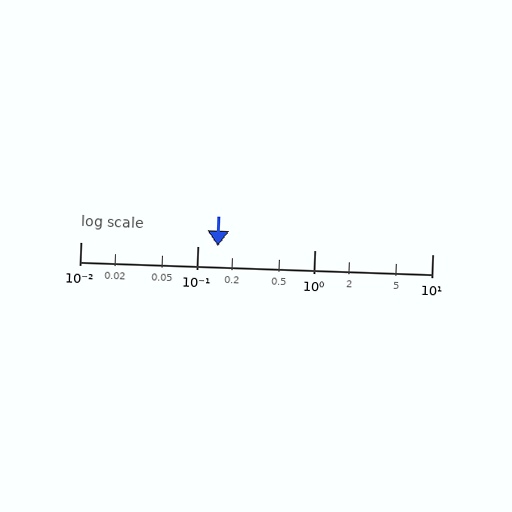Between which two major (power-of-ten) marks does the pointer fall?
The pointer is between 0.1 and 1.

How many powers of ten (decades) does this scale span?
The scale spans 3 decades, from 0.01 to 10.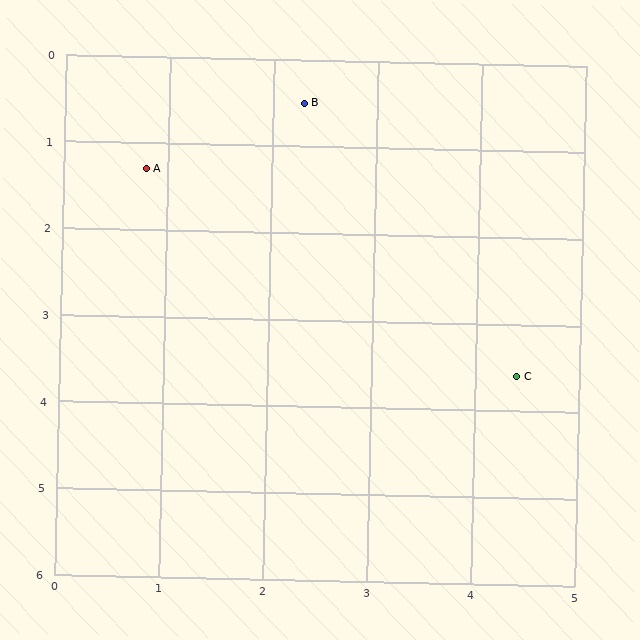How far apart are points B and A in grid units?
Points B and A are about 1.7 grid units apart.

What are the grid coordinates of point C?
Point C is at approximately (4.4, 3.6).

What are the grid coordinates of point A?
Point A is at approximately (0.8, 1.3).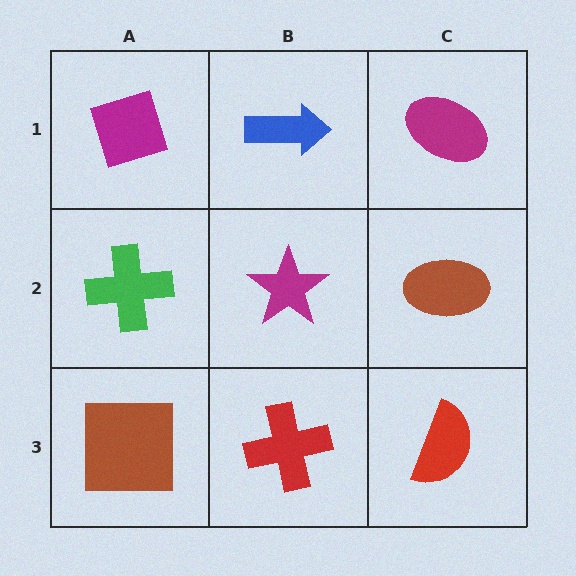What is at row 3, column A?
A brown square.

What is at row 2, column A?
A green cross.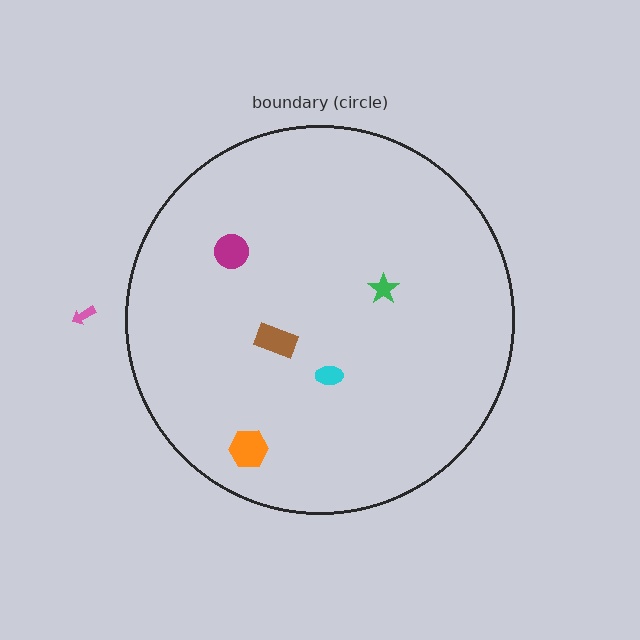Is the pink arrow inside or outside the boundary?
Outside.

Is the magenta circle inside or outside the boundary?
Inside.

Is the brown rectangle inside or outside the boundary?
Inside.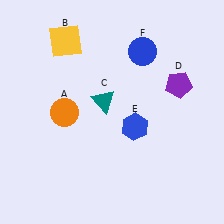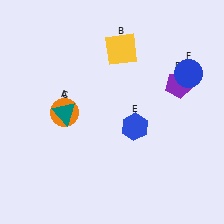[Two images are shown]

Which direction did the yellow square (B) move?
The yellow square (B) moved right.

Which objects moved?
The objects that moved are: the yellow square (B), the teal triangle (C), the blue circle (F).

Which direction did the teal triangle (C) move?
The teal triangle (C) moved left.